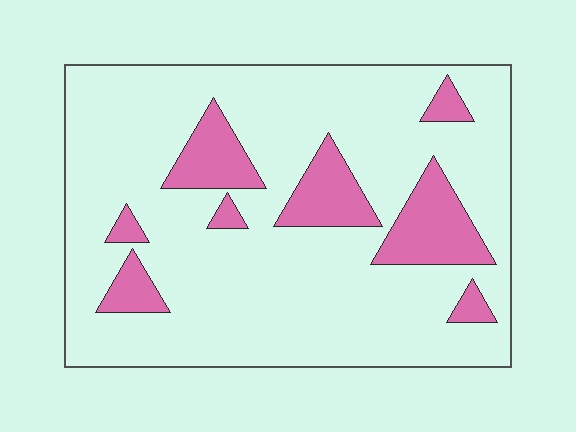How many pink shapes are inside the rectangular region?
8.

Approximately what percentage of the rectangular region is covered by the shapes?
Approximately 20%.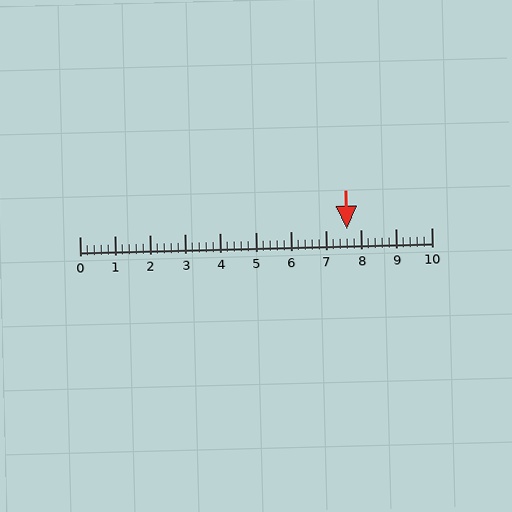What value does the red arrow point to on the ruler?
The red arrow points to approximately 7.6.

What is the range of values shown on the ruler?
The ruler shows values from 0 to 10.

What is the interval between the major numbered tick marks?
The major tick marks are spaced 1 units apart.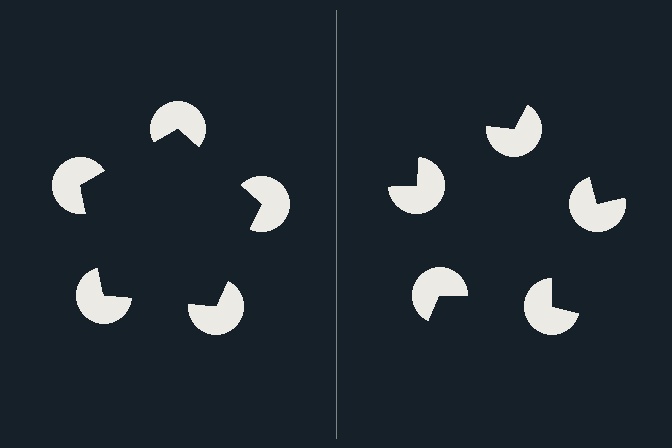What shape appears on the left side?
An illusory pentagon.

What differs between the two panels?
The pac-man discs are positioned identically on both sides; only the wedge orientations differ. On the left they align to a pentagon; on the right they are misaligned.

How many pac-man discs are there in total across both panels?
10 — 5 on each side.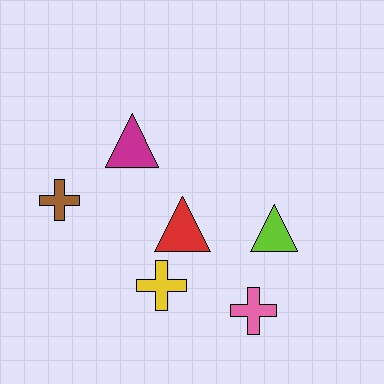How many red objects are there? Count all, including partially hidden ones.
There is 1 red object.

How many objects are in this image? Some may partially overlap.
There are 6 objects.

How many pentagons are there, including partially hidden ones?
There are no pentagons.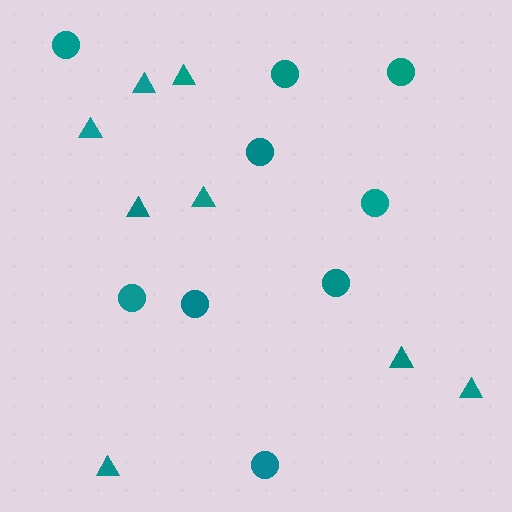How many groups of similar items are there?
There are 2 groups: one group of triangles (8) and one group of circles (9).